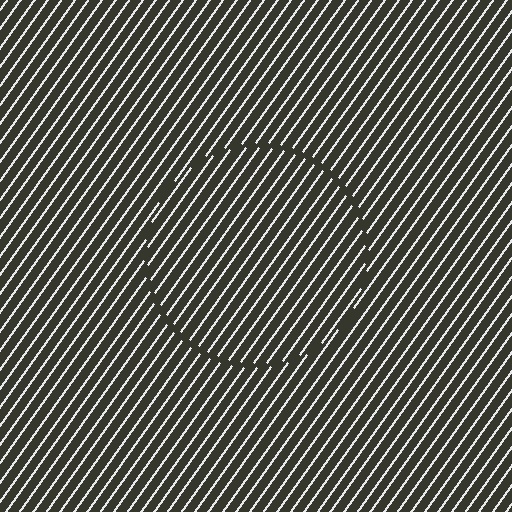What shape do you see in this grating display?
An illusory circle. The interior of the shape contains the same grating, shifted by half a period — the contour is defined by the phase discontinuity where line-ends from the inner and outer gratings abut.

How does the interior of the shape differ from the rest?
The interior of the shape contains the same grating, shifted by half a period — the contour is defined by the phase discontinuity where line-ends from the inner and outer gratings abut.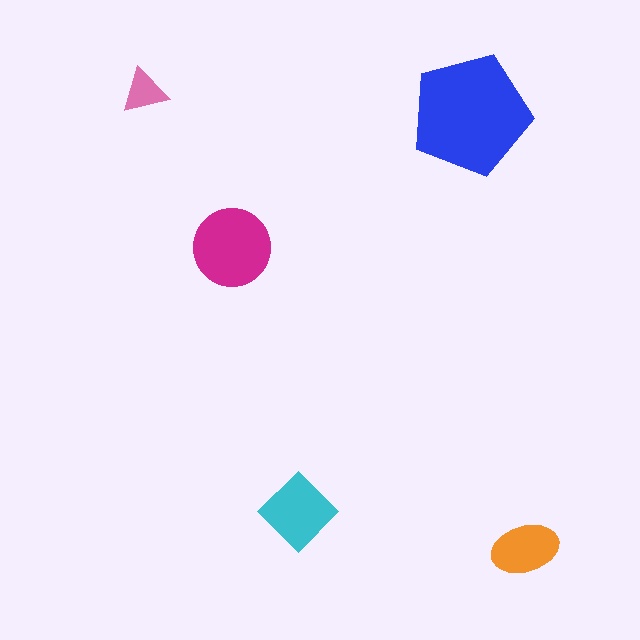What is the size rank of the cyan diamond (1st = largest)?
3rd.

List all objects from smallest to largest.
The pink triangle, the orange ellipse, the cyan diamond, the magenta circle, the blue pentagon.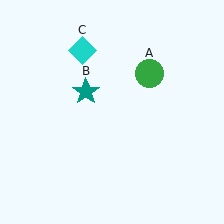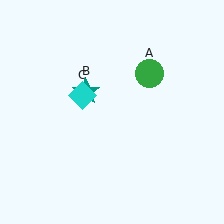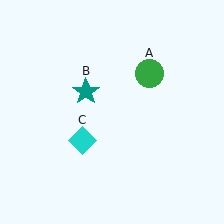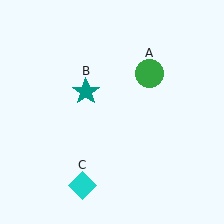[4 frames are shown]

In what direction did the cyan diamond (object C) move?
The cyan diamond (object C) moved down.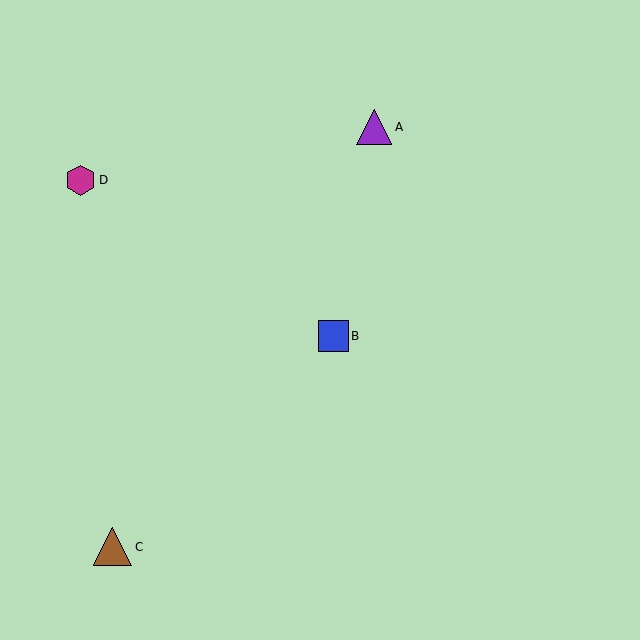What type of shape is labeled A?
Shape A is a purple triangle.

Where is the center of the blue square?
The center of the blue square is at (333, 336).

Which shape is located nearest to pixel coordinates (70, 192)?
The magenta hexagon (labeled D) at (80, 180) is nearest to that location.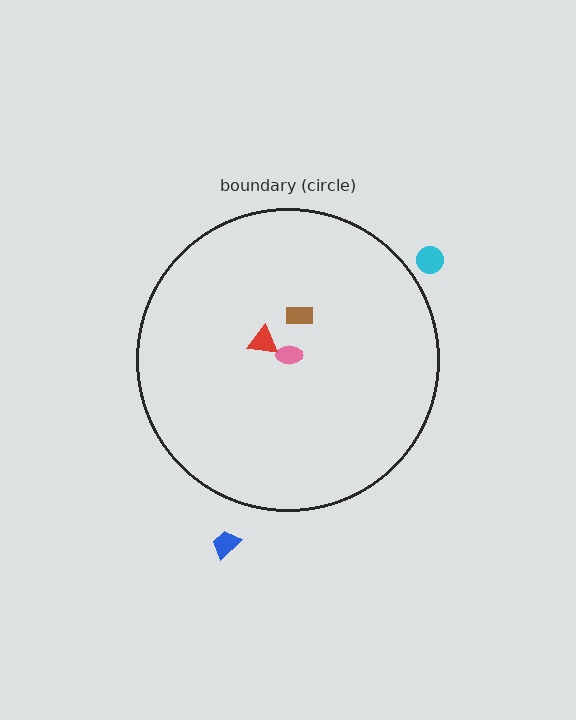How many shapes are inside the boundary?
3 inside, 2 outside.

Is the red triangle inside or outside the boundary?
Inside.